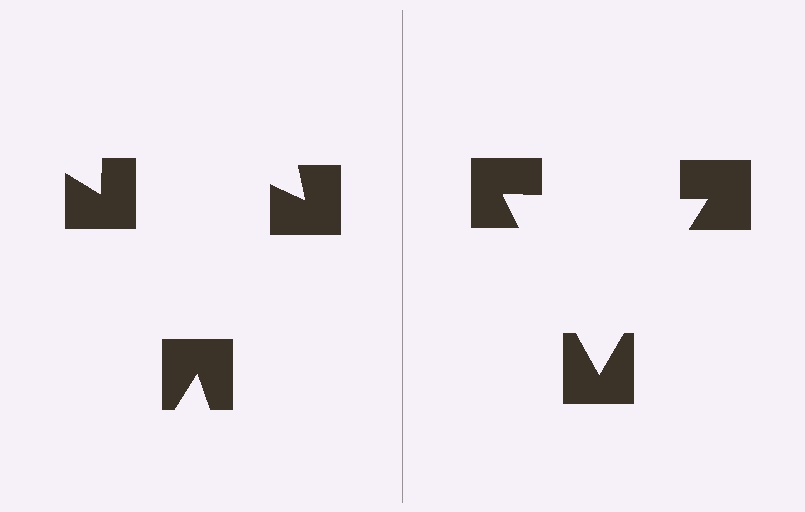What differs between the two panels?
The notched squares are positioned identically on both sides; only the wedge orientations differ. On the right they align to a triangle; on the left they are misaligned.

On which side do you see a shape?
An illusory triangle appears on the right side. On the left side the wedge cuts are rotated, so no coherent shape forms.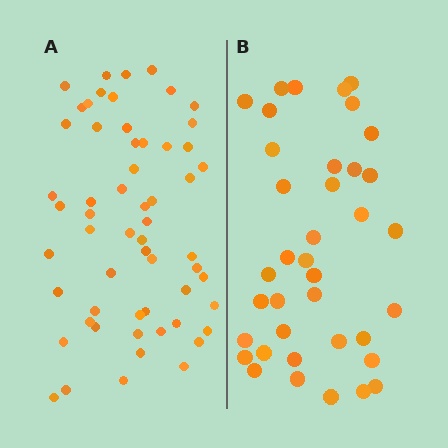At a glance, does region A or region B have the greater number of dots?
Region A (the left region) has more dots.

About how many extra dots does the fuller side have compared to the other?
Region A has approximately 20 more dots than region B.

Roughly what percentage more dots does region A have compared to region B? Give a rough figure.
About 55% more.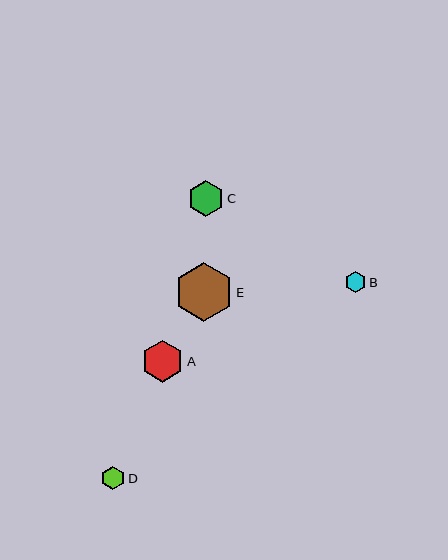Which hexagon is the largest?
Hexagon E is the largest with a size of approximately 59 pixels.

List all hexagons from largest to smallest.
From largest to smallest: E, A, C, D, B.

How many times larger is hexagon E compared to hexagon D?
Hexagon E is approximately 2.5 times the size of hexagon D.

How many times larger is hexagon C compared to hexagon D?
Hexagon C is approximately 1.5 times the size of hexagon D.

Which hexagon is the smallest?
Hexagon B is the smallest with a size of approximately 21 pixels.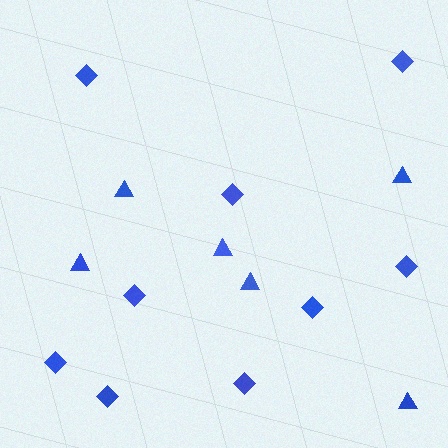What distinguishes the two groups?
There are 2 groups: one group of triangles (6) and one group of diamonds (9).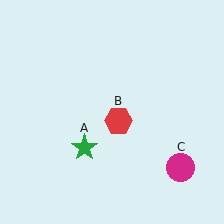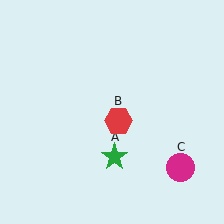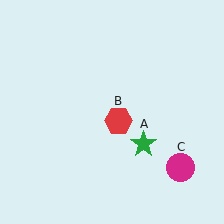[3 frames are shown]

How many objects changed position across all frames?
1 object changed position: green star (object A).